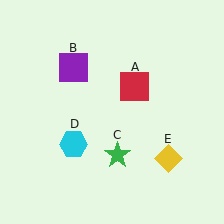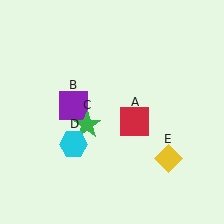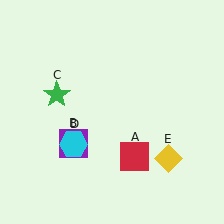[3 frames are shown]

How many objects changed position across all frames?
3 objects changed position: red square (object A), purple square (object B), green star (object C).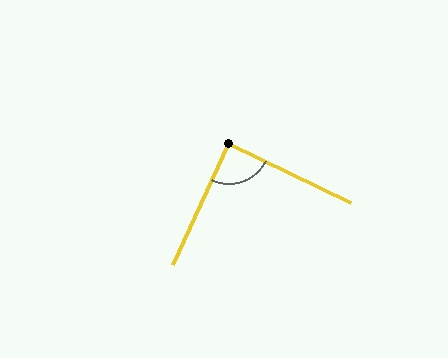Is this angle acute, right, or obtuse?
It is approximately a right angle.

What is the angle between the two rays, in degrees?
Approximately 89 degrees.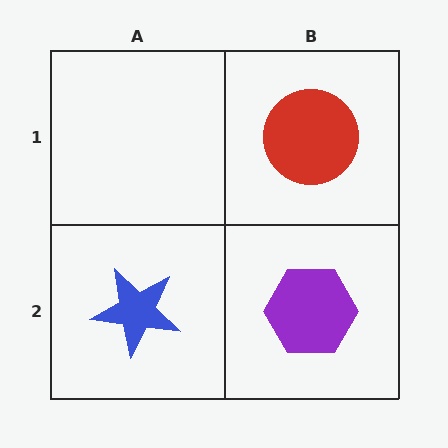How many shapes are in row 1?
1 shape.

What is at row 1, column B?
A red circle.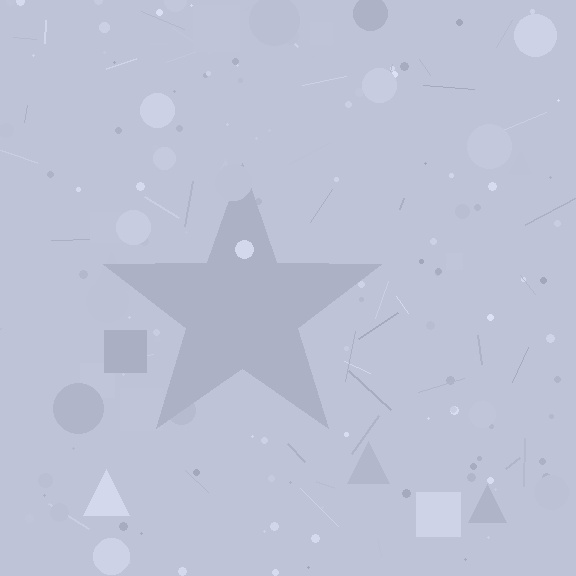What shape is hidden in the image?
A star is hidden in the image.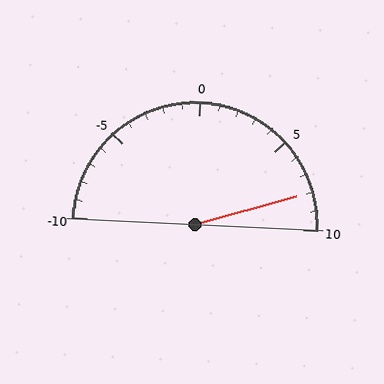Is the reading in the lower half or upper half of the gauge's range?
The reading is in the upper half of the range (-10 to 10).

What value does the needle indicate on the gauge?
The needle indicates approximately 8.